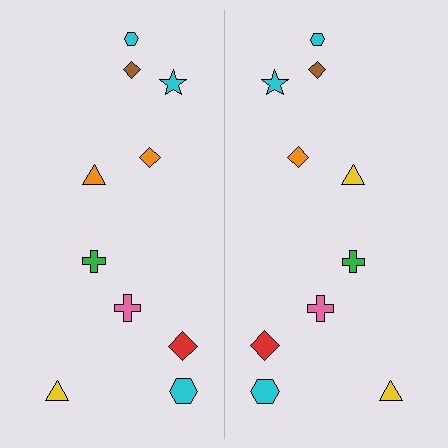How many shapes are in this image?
There are 20 shapes in this image.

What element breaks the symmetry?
The yellow triangle on the right side breaks the symmetry — its mirror counterpart is orange.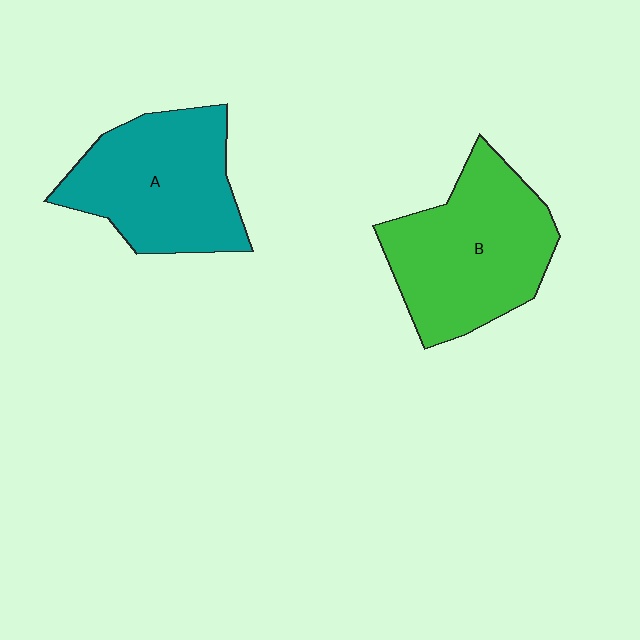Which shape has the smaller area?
Shape A (teal).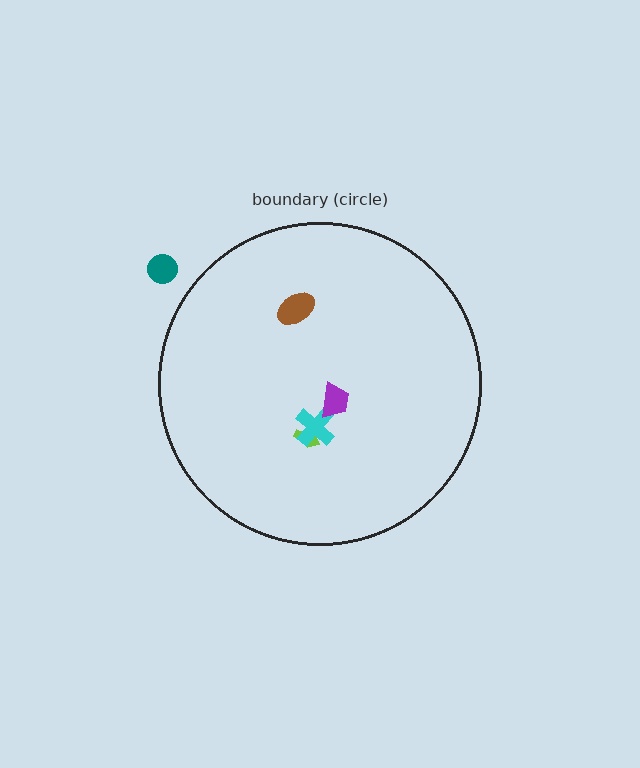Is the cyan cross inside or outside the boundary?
Inside.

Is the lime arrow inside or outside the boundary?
Inside.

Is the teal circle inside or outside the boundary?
Outside.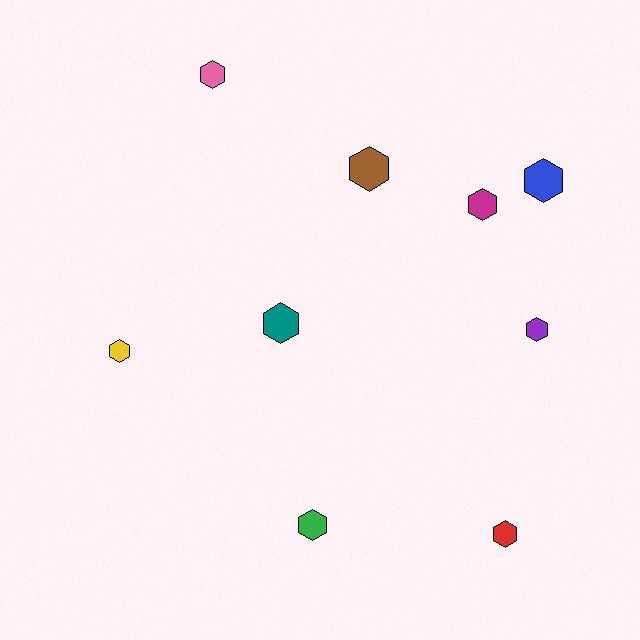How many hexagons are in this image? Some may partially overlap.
There are 9 hexagons.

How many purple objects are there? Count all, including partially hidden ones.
There is 1 purple object.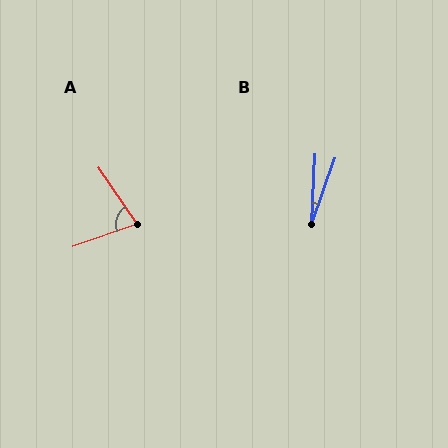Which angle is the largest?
A, at approximately 75 degrees.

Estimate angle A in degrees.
Approximately 75 degrees.